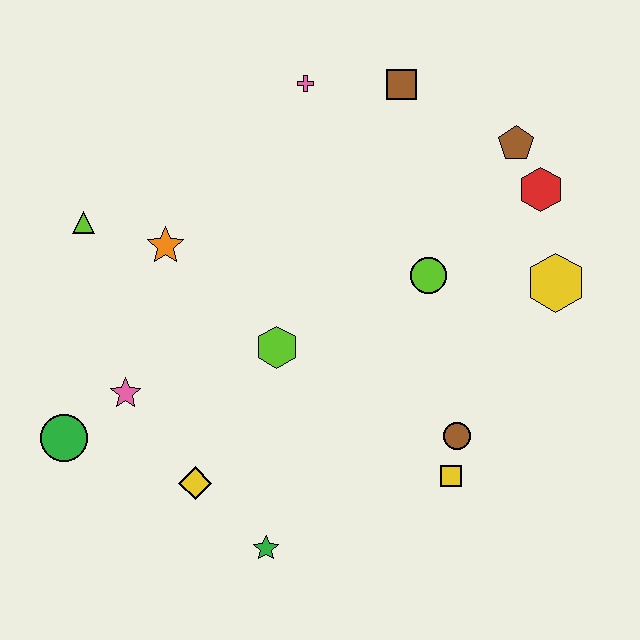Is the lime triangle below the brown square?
Yes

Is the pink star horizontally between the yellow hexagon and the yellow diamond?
No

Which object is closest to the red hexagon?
The brown pentagon is closest to the red hexagon.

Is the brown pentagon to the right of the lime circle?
Yes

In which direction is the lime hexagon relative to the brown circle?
The lime hexagon is to the left of the brown circle.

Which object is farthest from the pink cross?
The green star is farthest from the pink cross.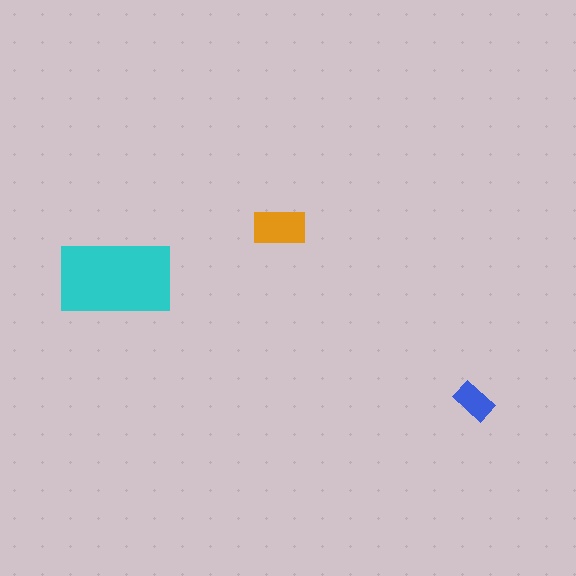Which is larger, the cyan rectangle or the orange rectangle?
The cyan one.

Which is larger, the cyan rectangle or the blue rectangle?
The cyan one.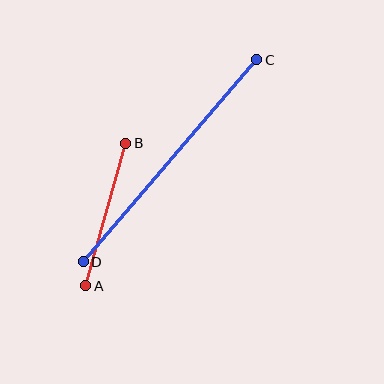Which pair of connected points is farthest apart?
Points C and D are farthest apart.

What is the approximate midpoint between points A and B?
The midpoint is at approximately (106, 215) pixels.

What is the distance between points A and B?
The distance is approximately 148 pixels.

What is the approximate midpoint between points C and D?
The midpoint is at approximately (170, 161) pixels.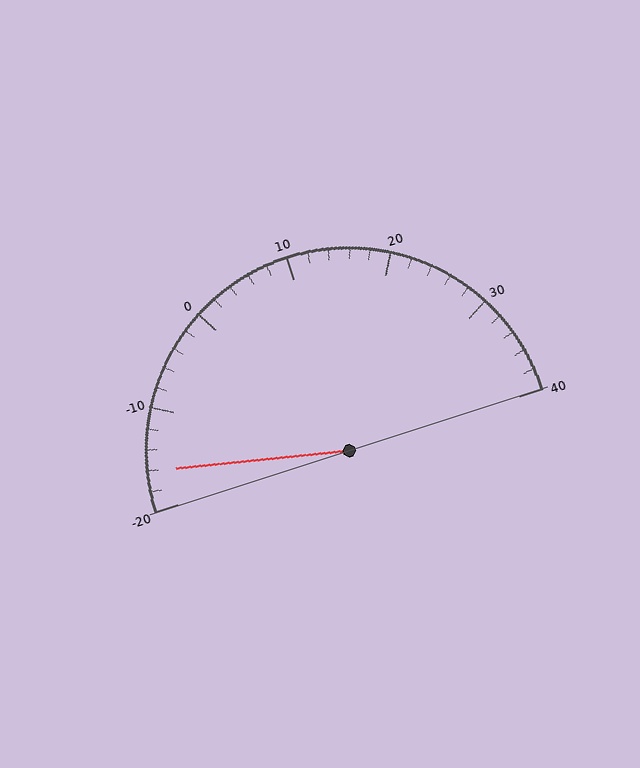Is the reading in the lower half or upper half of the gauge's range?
The reading is in the lower half of the range (-20 to 40).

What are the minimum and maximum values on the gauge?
The gauge ranges from -20 to 40.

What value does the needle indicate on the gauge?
The needle indicates approximately -16.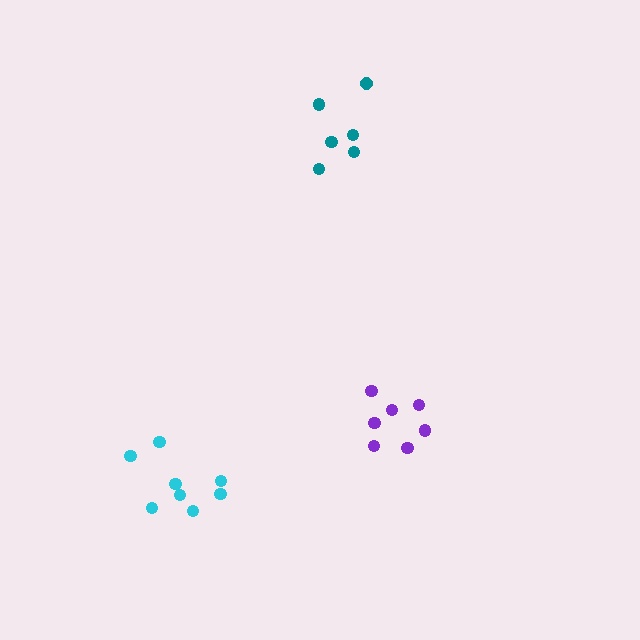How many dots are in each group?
Group 1: 6 dots, Group 2: 8 dots, Group 3: 7 dots (21 total).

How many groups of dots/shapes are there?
There are 3 groups.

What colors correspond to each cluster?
The clusters are colored: teal, cyan, purple.